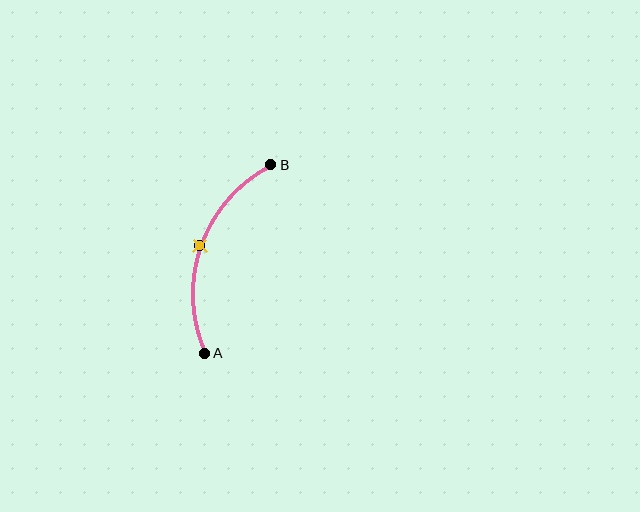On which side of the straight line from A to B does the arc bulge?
The arc bulges to the left of the straight line connecting A and B.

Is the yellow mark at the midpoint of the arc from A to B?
Yes. The yellow mark lies on the arc at equal arc-length from both A and B — it is the arc midpoint.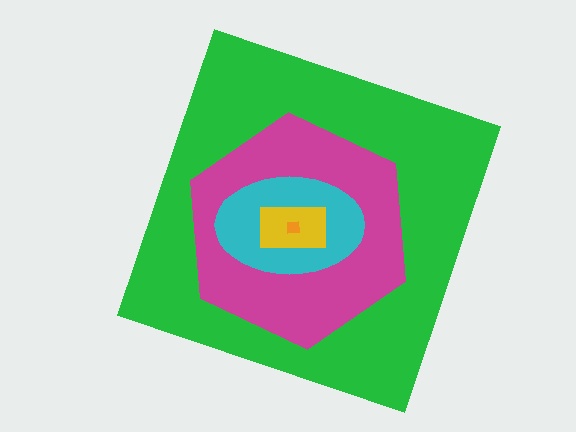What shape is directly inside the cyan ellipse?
The yellow rectangle.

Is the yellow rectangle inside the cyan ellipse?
Yes.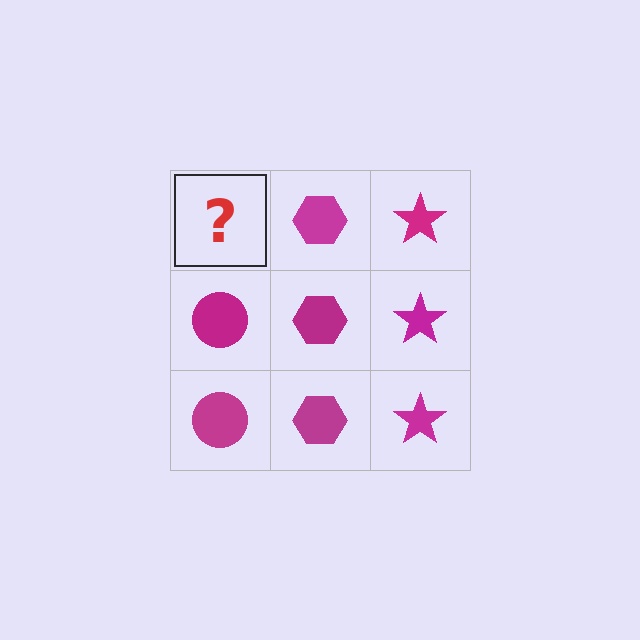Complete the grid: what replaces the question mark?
The question mark should be replaced with a magenta circle.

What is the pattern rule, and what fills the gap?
The rule is that each column has a consistent shape. The gap should be filled with a magenta circle.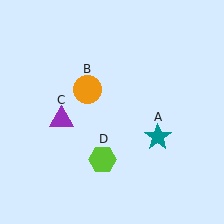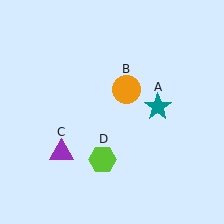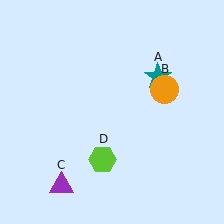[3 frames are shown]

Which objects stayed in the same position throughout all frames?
Lime hexagon (object D) remained stationary.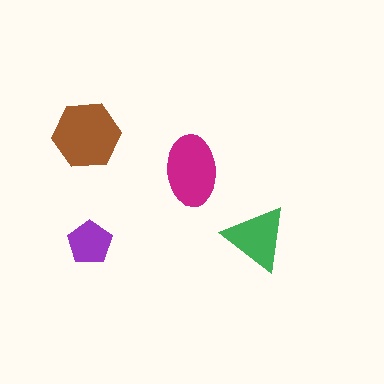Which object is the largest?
The brown hexagon.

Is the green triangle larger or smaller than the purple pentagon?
Larger.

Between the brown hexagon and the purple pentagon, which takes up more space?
The brown hexagon.